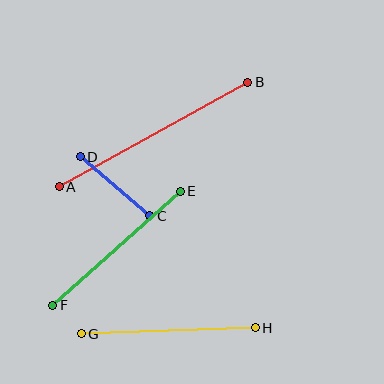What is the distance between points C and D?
The distance is approximately 91 pixels.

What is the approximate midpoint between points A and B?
The midpoint is at approximately (154, 134) pixels.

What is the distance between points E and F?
The distance is approximately 171 pixels.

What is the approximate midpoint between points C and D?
The midpoint is at approximately (115, 186) pixels.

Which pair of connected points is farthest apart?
Points A and B are farthest apart.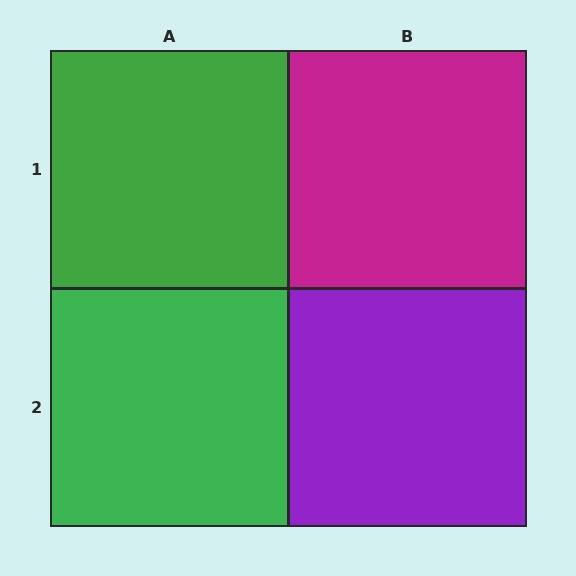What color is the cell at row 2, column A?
Green.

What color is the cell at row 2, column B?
Purple.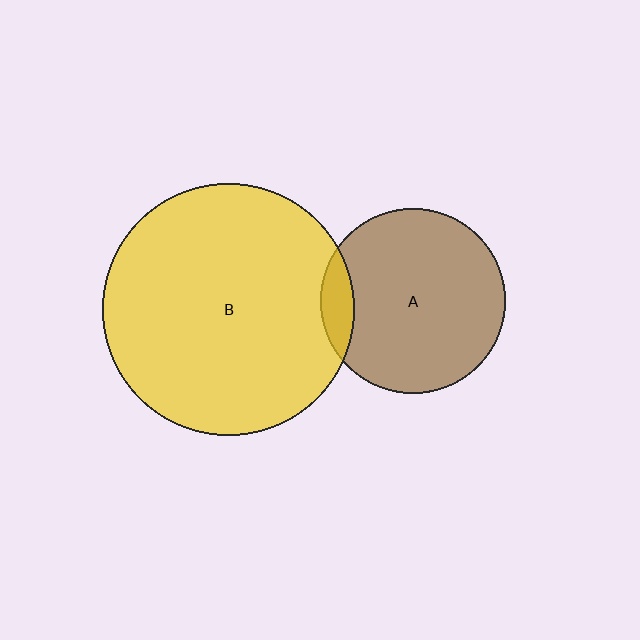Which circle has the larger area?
Circle B (yellow).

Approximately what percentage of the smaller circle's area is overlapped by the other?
Approximately 10%.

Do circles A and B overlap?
Yes.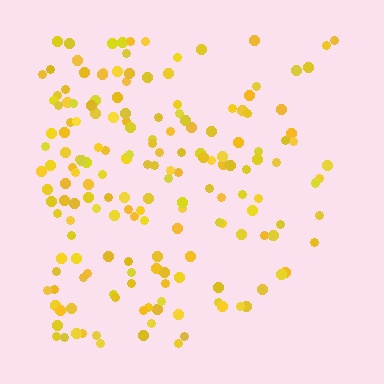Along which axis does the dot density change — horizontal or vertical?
Horizontal.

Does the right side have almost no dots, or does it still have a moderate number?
Still a moderate number, just noticeably fewer than the left.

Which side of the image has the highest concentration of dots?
The left.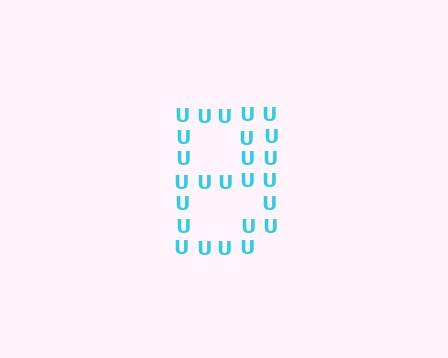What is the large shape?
The large shape is the letter B.